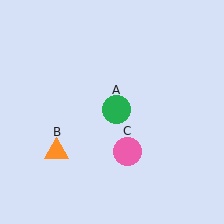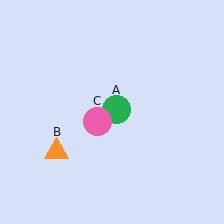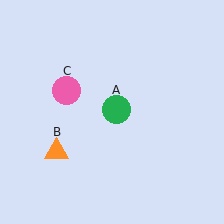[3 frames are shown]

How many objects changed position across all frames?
1 object changed position: pink circle (object C).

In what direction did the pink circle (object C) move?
The pink circle (object C) moved up and to the left.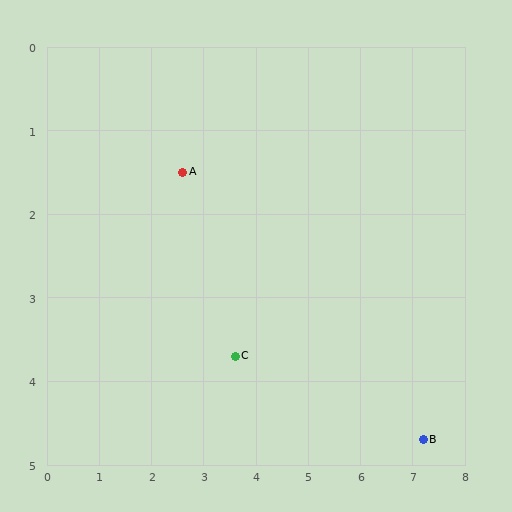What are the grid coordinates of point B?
Point B is at approximately (7.2, 4.7).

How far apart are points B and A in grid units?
Points B and A are about 5.6 grid units apart.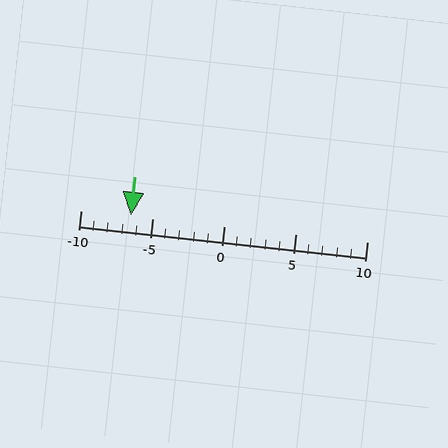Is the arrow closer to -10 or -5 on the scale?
The arrow is closer to -5.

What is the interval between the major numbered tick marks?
The major tick marks are spaced 5 units apart.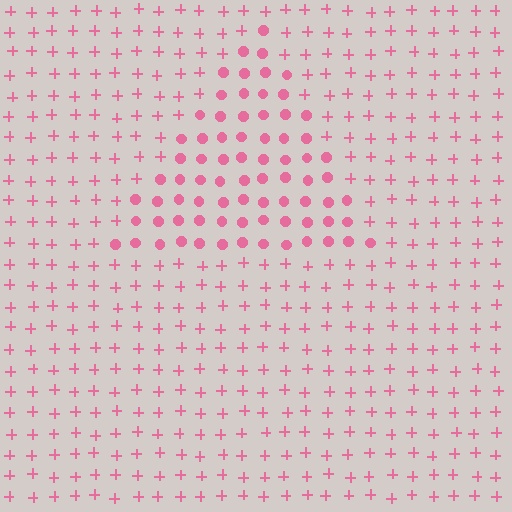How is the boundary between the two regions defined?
The boundary is defined by a change in element shape: circles inside vs. plus signs outside. All elements share the same color and spacing.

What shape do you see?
I see a triangle.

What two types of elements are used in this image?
The image uses circles inside the triangle region and plus signs outside it.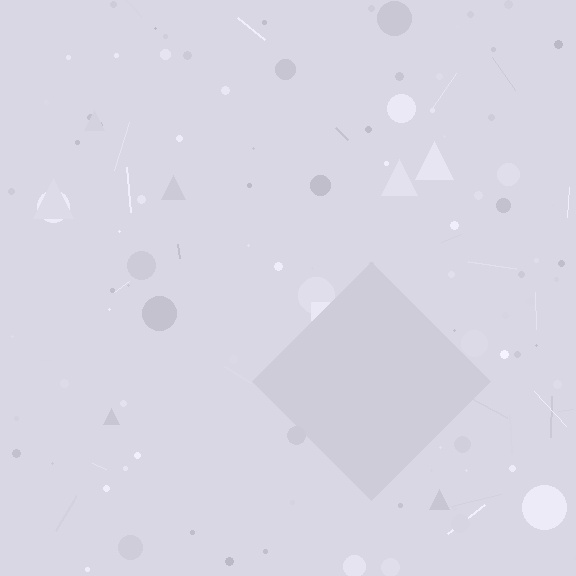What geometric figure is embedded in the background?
A diamond is embedded in the background.